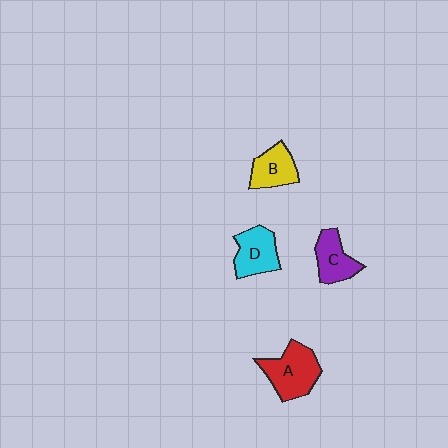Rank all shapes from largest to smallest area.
From largest to smallest: A (red), D (cyan), C (purple), B (yellow).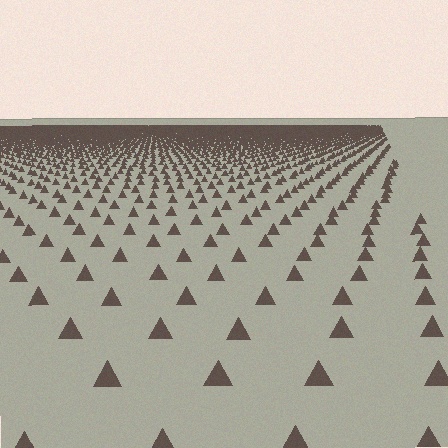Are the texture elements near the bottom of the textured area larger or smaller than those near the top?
Larger. Near the bottom, elements are closer to the viewer and appear at a bigger on-screen size.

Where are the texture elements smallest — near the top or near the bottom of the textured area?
Near the top.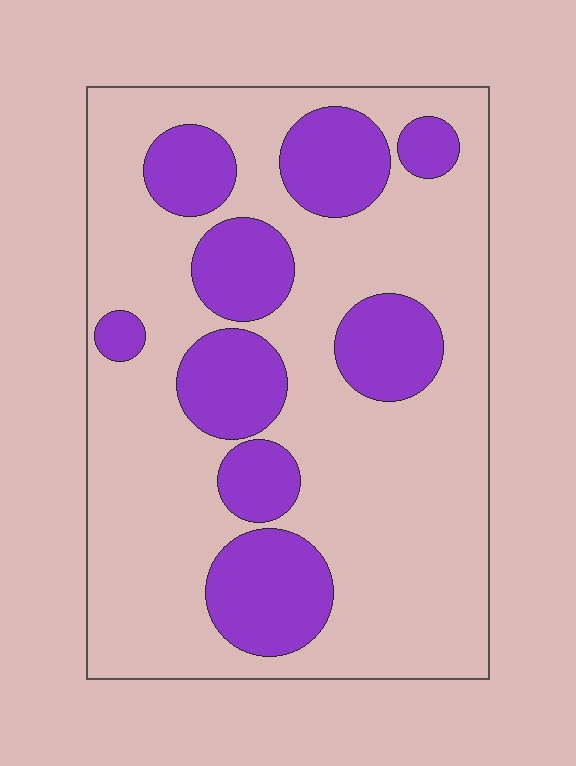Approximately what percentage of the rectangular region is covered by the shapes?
Approximately 30%.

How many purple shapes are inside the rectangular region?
9.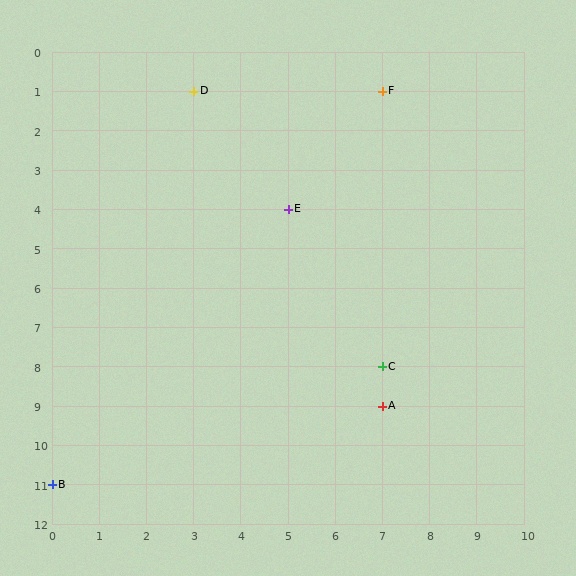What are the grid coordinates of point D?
Point D is at grid coordinates (3, 1).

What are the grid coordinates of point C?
Point C is at grid coordinates (7, 8).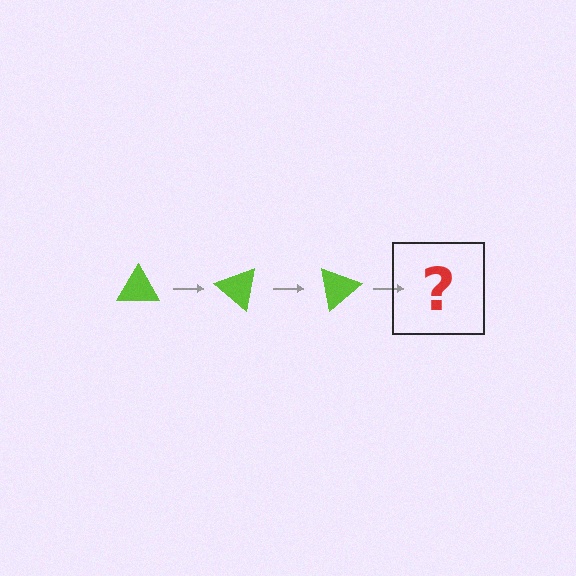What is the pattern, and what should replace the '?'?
The pattern is that the triangle rotates 40 degrees each step. The '?' should be a lime triangle rotated 120 degrees.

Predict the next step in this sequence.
The next step is a lime triangle rotated 120 degrees.